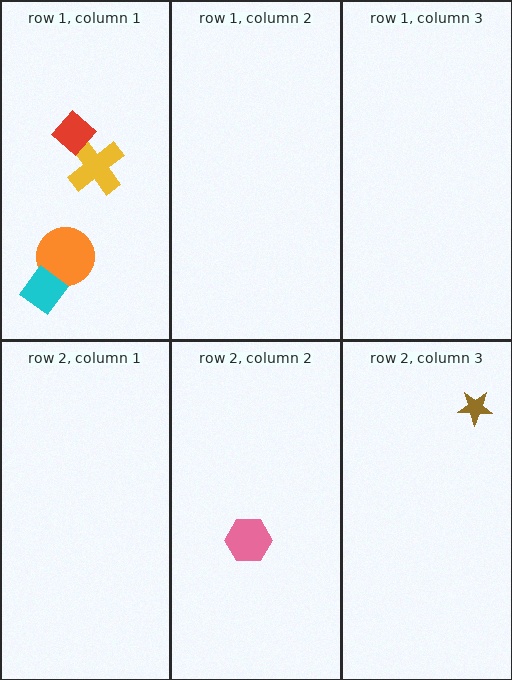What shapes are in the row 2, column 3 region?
The brown star.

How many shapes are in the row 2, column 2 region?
1.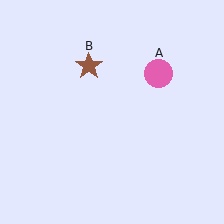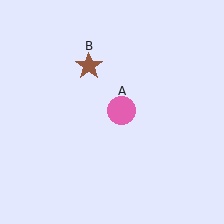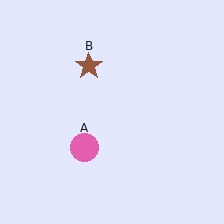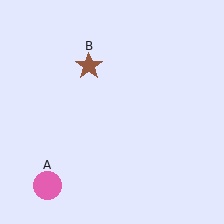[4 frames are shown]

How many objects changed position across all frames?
1 object changed position: pink circle (object A).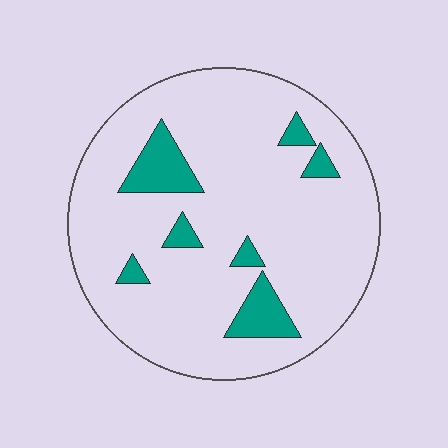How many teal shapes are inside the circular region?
7.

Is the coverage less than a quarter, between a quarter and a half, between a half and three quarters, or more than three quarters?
Less than a quarter.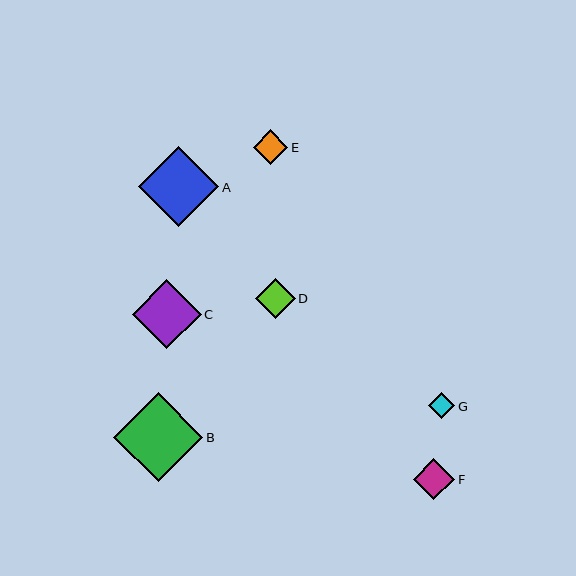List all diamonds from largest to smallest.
From largest to smallest: B, A, C, F, D, E, G.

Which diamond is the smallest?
Diamond G is the smallest with a size of approximately 26 pixels.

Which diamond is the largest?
Diamond B is the largest with a size of approximately 89 pixels.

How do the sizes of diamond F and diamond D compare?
Diamond F and diamond D are approximately the same size.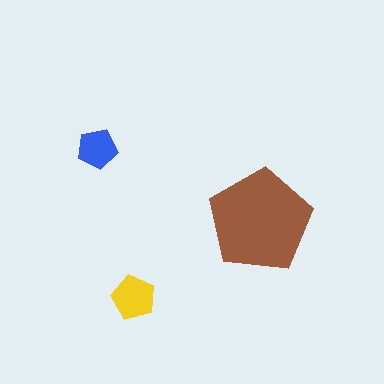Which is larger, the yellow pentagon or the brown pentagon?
The brown one.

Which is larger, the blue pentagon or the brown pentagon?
The brown one.